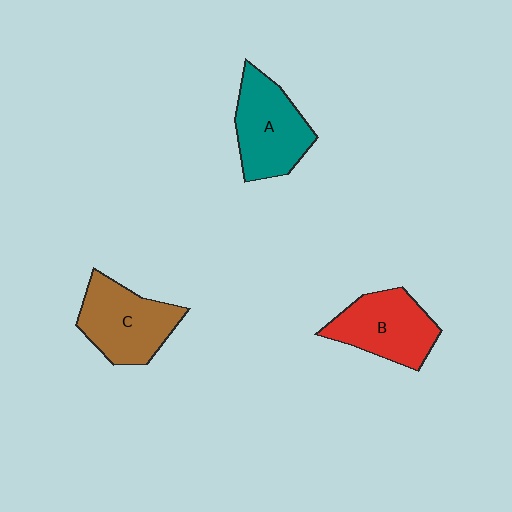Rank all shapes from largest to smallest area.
From largest to smallest: A (teal), C (brown), B (red).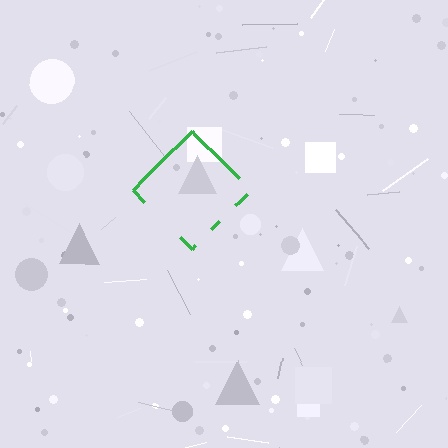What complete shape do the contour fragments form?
The contour fragments form a diamond.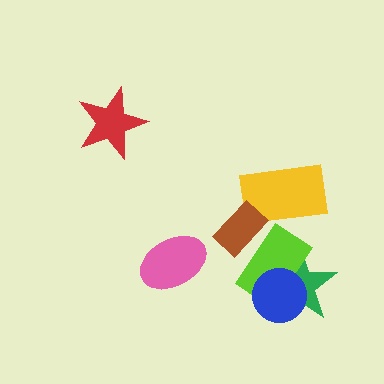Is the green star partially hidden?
Yes, it is partially covered by another shape.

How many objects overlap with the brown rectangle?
2 objects overlap with the brown rectangle.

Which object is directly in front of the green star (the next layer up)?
The lime rectangle is directly in front of the green star.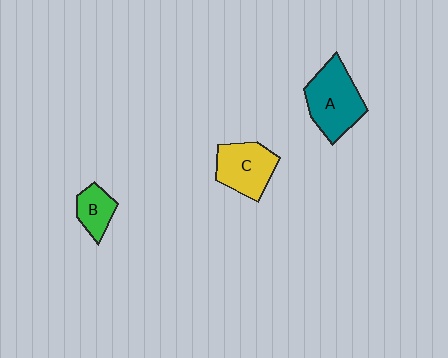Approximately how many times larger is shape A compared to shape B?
Approximately 2.2 times.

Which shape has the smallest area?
Shape B (green).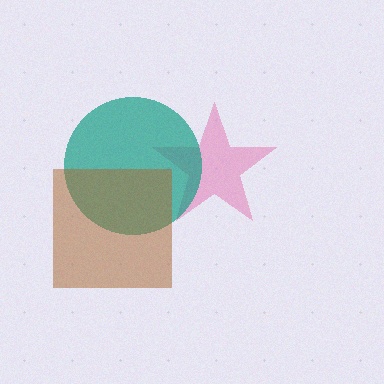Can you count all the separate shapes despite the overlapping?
Yes, there are 3 separate shapes.